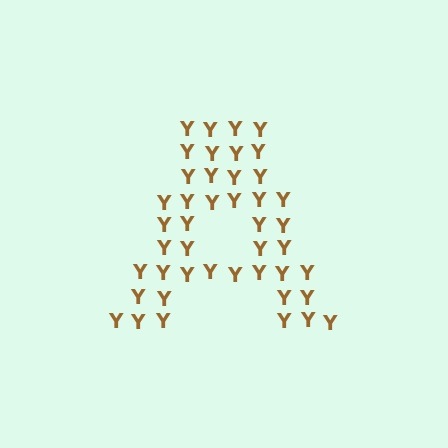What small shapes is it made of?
It is made of small letter Y's.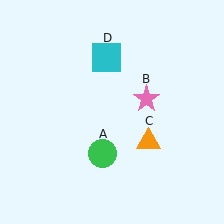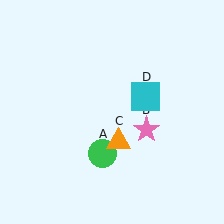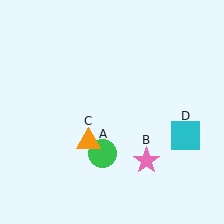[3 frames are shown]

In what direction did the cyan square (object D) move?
The cyan square (object D) moved down and to the right.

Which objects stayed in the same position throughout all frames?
Green circle (object A) remained stationary.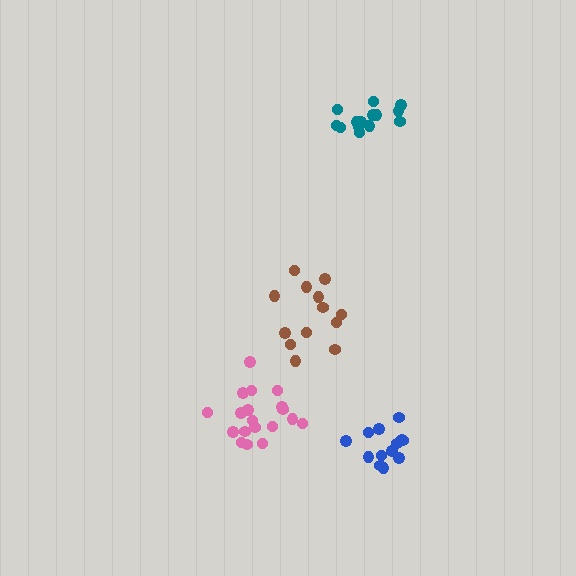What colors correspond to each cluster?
The clusters are colored: pink, blue, brown, teal.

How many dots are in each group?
Group 1: 19 dots, Group 2: 13 dots, Group 3: 13 dots, Group 4: 14 dots (59 total).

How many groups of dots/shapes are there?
There are 4 groups.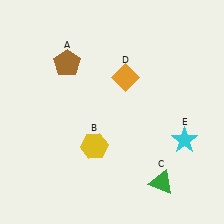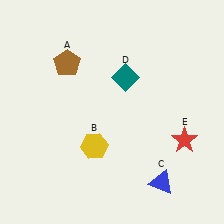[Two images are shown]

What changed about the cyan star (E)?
In Image 1, E is cyan. In Image 2, it changed to red.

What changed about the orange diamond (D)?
In Image 1, D is orange. In Image 2, it changed to teal.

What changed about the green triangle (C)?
In Image 1, C is green. In Image 2, it changed to blue.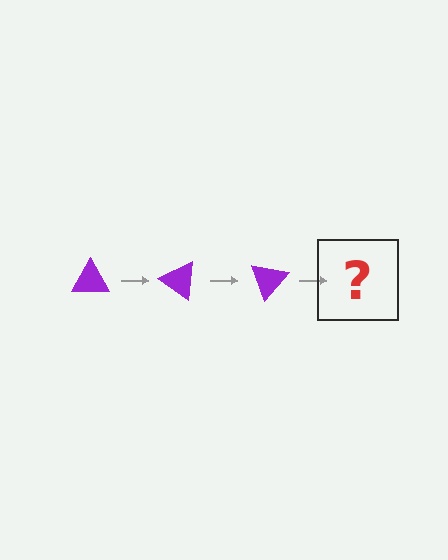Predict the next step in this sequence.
The next step is a purple triangle rotated 105 degrees.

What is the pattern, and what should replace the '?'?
The pattern is that the triangle rotates 35 degrees each step. The '?' should be a purple triangle rotated 105 degrees.